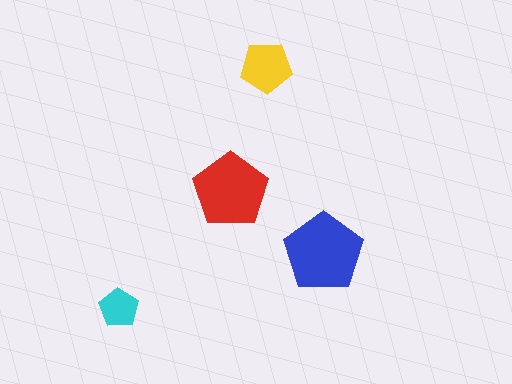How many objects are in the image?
There are 4 objects in the image.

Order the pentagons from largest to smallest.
the blue one, the red one, the yellow one, the cyan one.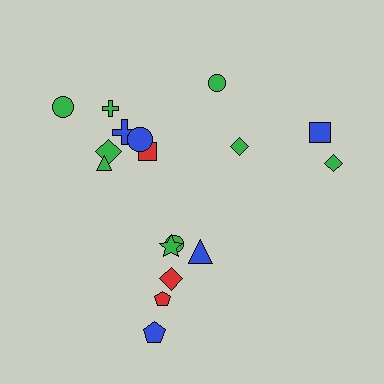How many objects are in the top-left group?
There are 7 objects.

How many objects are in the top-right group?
There are 4 objects.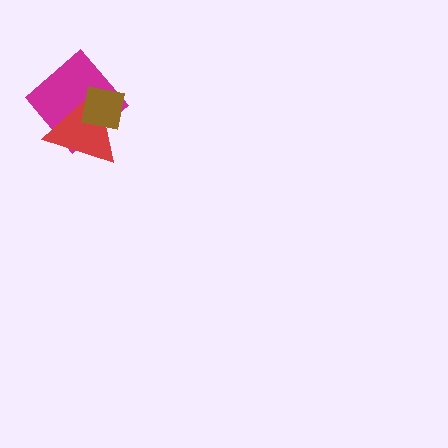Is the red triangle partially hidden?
Yes, it is partially covered by another shape.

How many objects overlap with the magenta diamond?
2 objects overlap with the magenta diamond.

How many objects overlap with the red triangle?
2 objects overlap with the red triangle.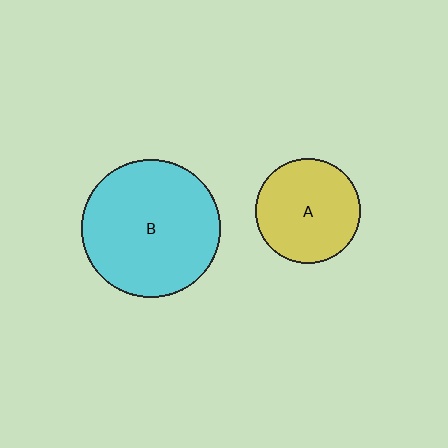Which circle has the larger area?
Circle B (cyan).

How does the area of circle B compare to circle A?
Approximately 1.7 times.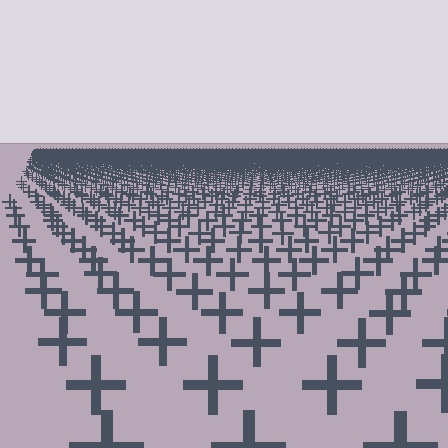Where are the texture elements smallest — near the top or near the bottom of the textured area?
Near the top.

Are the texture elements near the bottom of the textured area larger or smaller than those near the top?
Larger. Near the bottom, elements are closer to the viewer and appear at a bigger on-screen size.